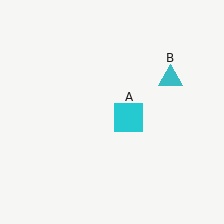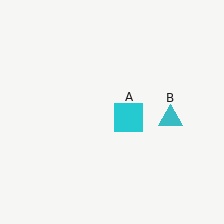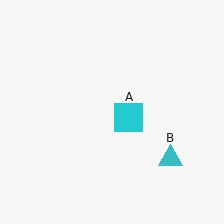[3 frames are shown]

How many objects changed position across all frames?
1 object changed position: cyan triangle (object B).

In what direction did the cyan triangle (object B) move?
The cyan triangle (object B) moved down.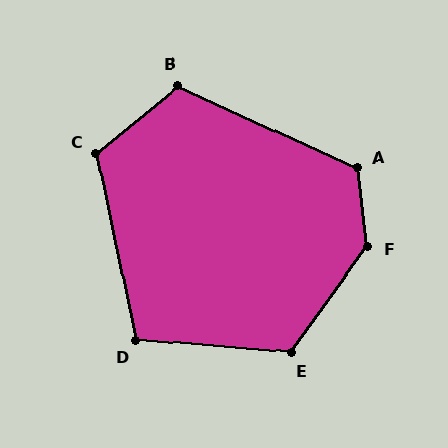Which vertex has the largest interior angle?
F, at approximately 138 degrees.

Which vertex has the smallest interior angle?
D, at approximately 107 degrees.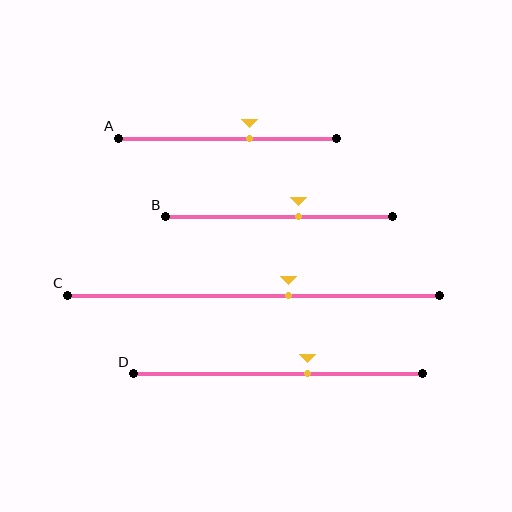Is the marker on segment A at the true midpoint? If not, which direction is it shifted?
No, the marker on segment A is shifted to the right by about 10% of the segment length.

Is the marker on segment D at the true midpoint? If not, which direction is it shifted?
No, the marker on segment D is shifted to the right by about 10% of the segment length.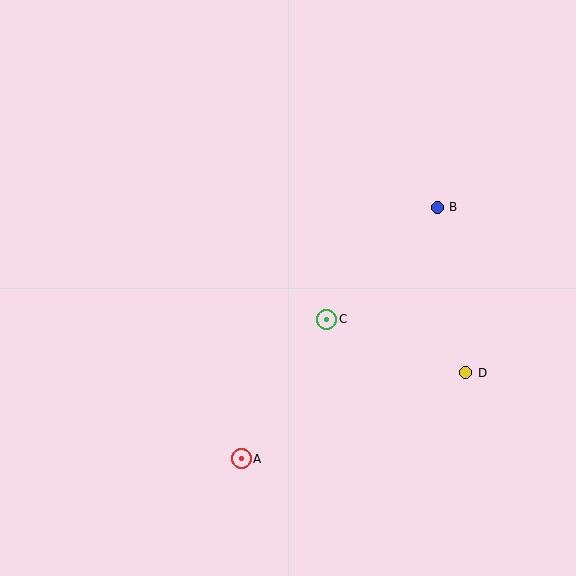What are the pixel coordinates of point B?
Point B is at (437, 207).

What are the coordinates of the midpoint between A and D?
The midpoint between A and D is at (354, 416).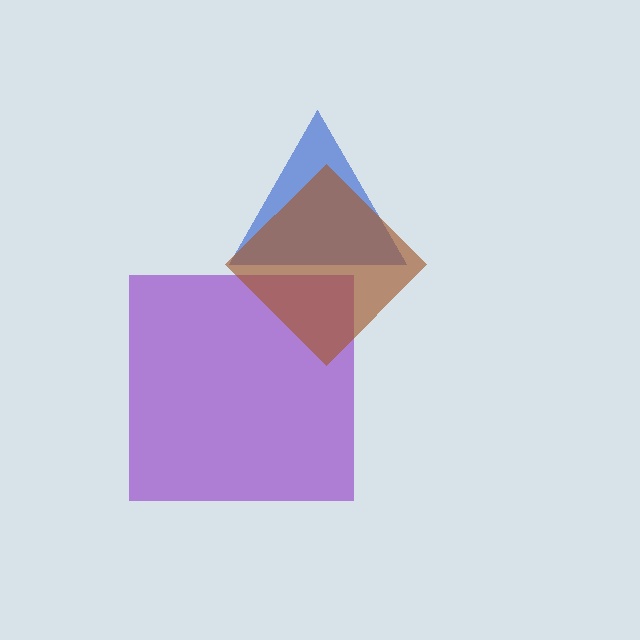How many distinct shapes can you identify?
There are 3 distinct shapes: a blue triangle, a purple square, a brown diamond.